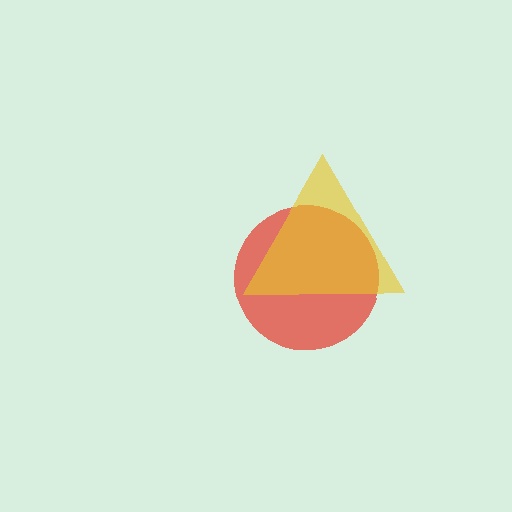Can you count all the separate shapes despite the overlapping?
Yes, there are 2 separate shapes.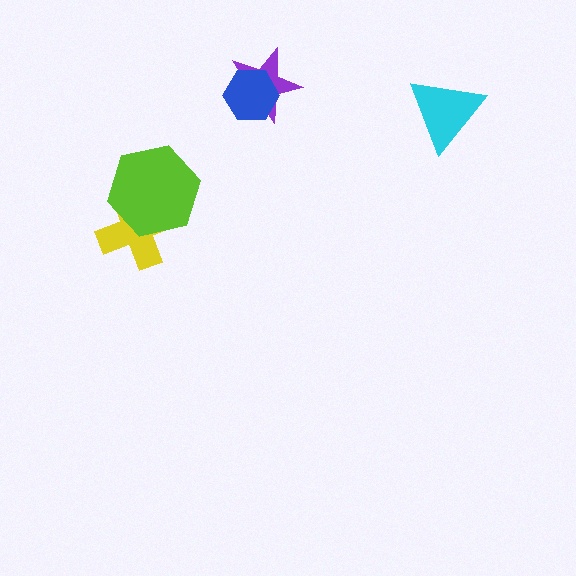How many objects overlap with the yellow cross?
1 object overlaps with the yellow cross.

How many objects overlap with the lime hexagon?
1 object overlaps with the lime hexagon.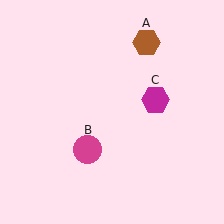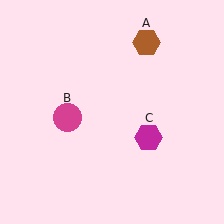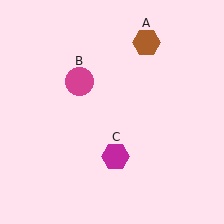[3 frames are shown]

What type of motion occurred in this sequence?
The magenta circle (object B), magenta hexagon (object C) rotated clockwise around the center of the scene.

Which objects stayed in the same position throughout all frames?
Brown hexagon (object A) remained stationary.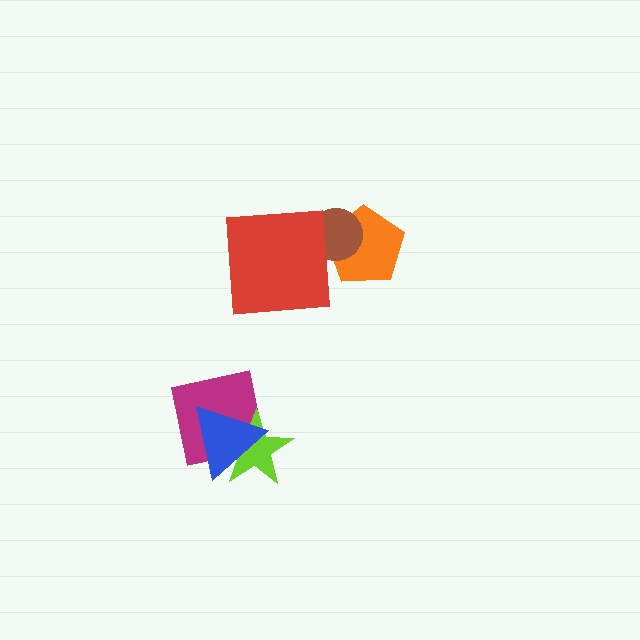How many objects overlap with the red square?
1 object overlaps with the red square.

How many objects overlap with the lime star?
2 objects overlap with the lime star.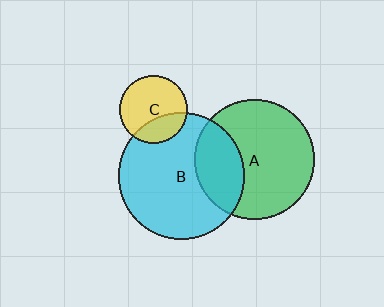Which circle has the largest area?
Circle B (cyan).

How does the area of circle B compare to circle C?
Approximately 3.4 times.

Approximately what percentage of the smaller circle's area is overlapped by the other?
Approximately 30%.